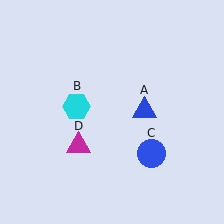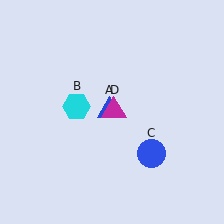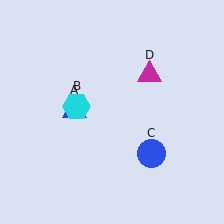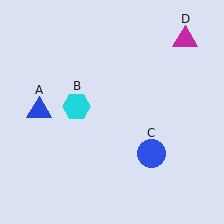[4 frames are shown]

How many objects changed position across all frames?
2 objects changed position: blue triangle (object A), magenta triangle (object D).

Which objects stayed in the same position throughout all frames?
Cyan hexagon (object B) and blue circle (object C) remained stationary.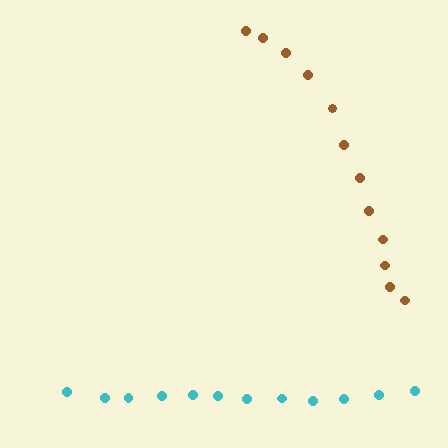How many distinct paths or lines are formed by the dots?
There are 2 distinct paths.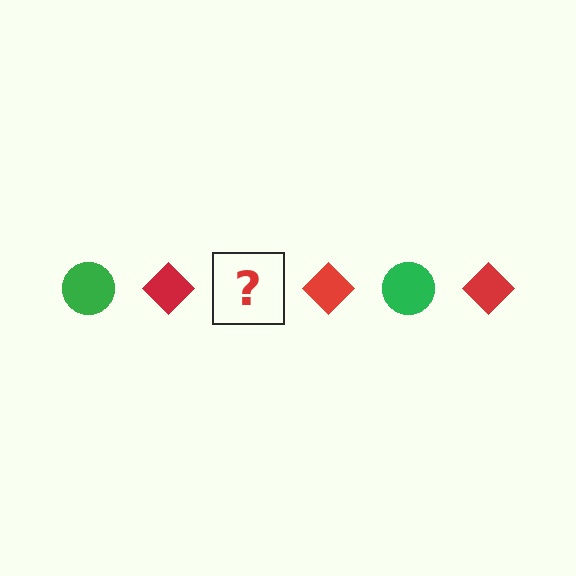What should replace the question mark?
The question mark should be replaced with a green circle.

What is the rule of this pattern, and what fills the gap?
The rule is that the pattern alternates between green circle and red diamond. The gap should be filled with a green circle.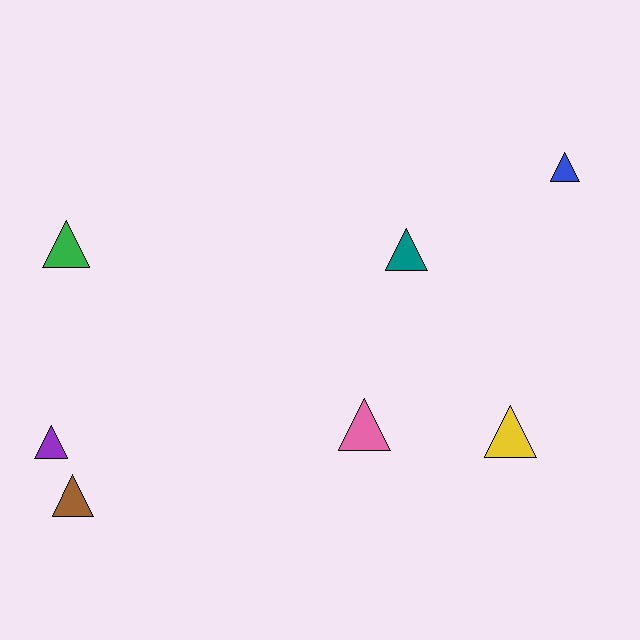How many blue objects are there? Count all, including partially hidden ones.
There is 1 blue object.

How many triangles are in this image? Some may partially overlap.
There are 7 triangles.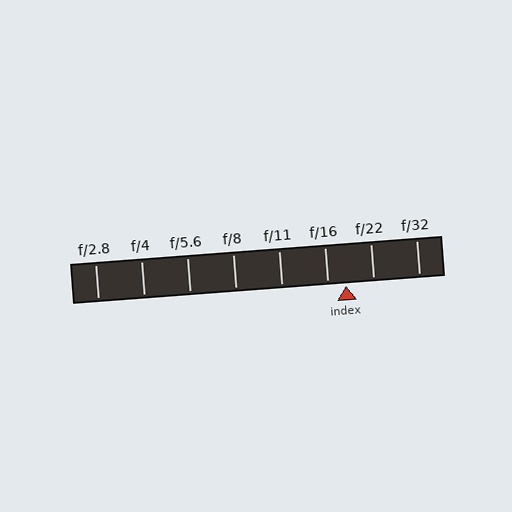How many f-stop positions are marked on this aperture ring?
There are 8 f-stop positions marked.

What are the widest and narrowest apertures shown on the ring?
The widest aperture shown is f/2.8 and the narrowest is f/32.